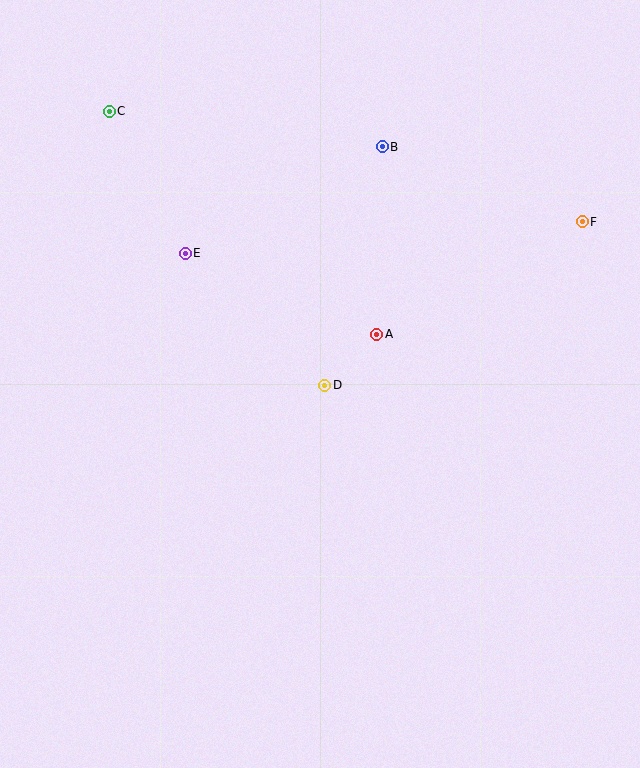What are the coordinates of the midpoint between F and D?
The midpoint between F and D is at (453, 304).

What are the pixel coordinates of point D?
Point D is at (325, 385).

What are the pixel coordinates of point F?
Point F is at (582, 222).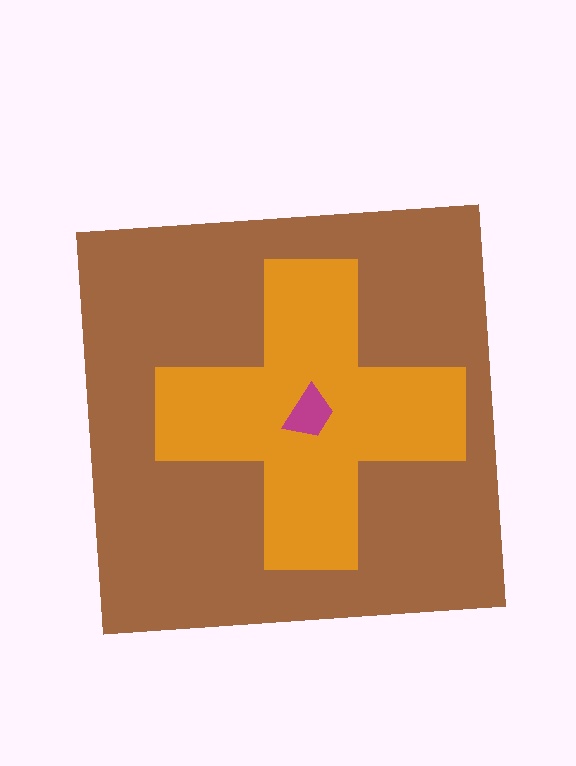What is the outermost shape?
The brown square.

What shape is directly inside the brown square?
The orange cross.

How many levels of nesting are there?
3.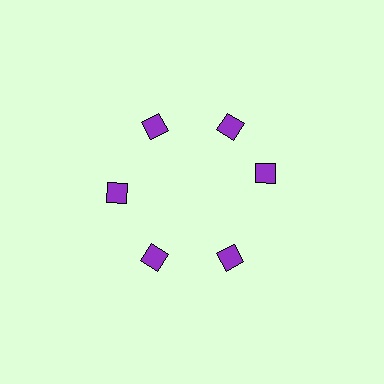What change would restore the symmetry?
The symmetry would be restored by rotating it back into even spacing with its neighbors so that all 6 diamonds sit at equal angles and equal distance from the center.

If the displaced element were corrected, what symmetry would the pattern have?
It would have 6-fold rotational symmetry — the pattern would map onto itself every 60 degrees.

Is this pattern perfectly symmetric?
No. The 6 purple diamonds are arranged in a ring, but one element near the 3 o'clock position is rotated out of alignment along the ring, breaking the 6-fold rotational symmetry.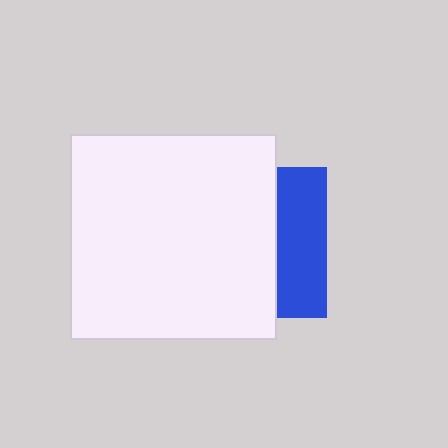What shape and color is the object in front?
The object in front is a white square.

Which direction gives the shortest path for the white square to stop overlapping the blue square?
Moving left gives the shortest separation.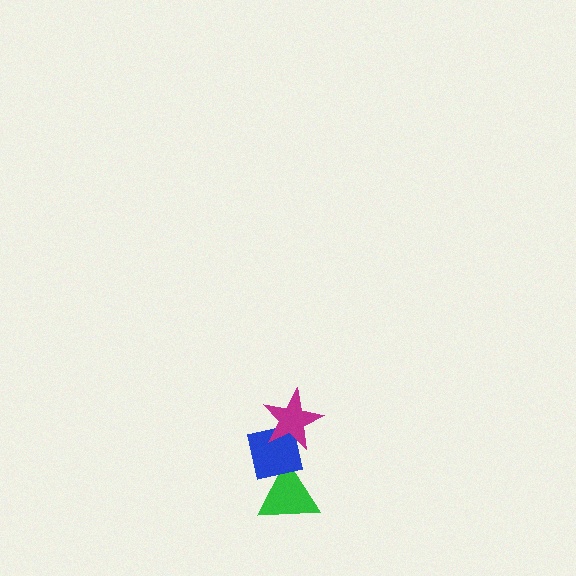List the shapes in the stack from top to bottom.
From top to bottom: the magenta star, the blue square, the green triangle.